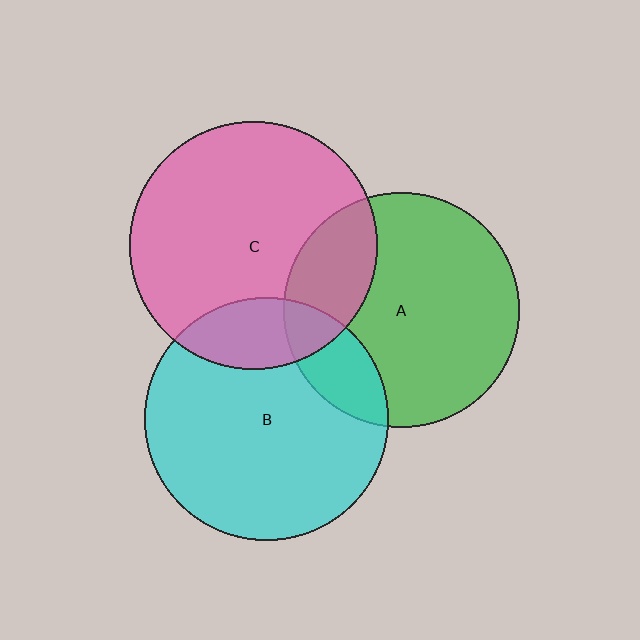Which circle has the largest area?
Circle C (pink).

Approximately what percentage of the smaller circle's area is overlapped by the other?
Approximately 15%.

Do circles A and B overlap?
Yes.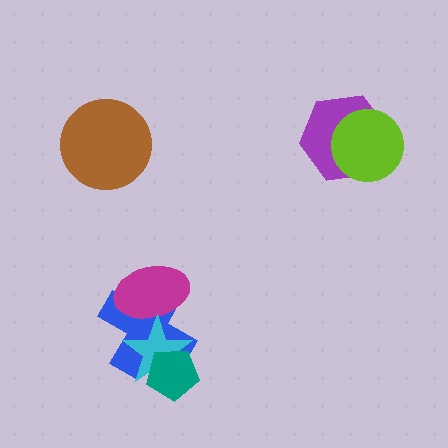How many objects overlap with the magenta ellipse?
2 objects overlap with the magenta ellipse.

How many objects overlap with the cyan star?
3 objects overlap with the cyan star.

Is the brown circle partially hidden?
No, no other shape covers it.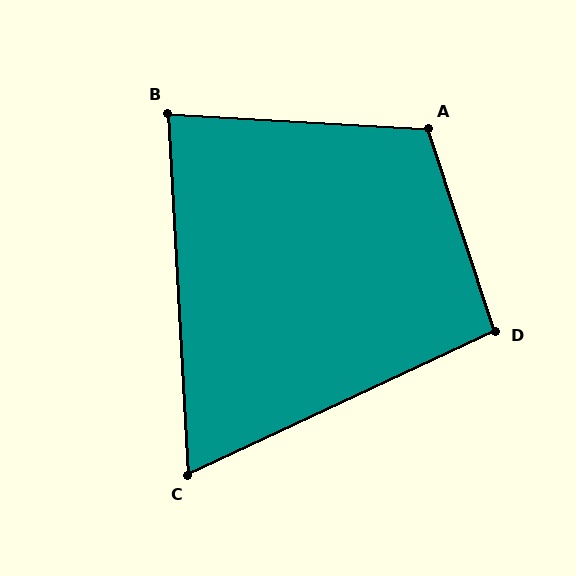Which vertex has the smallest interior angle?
C, at approximately 68 degrees.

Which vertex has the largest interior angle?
A, at approximately 112 degrees.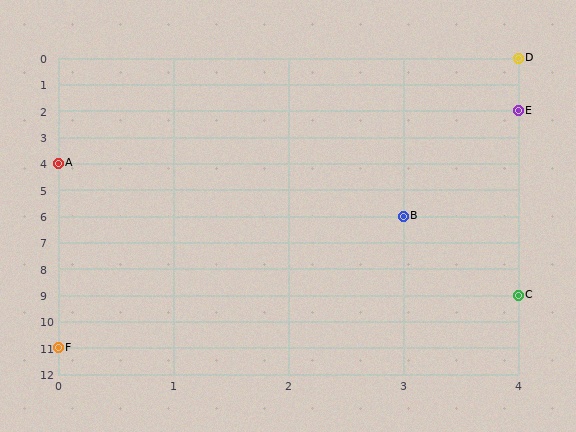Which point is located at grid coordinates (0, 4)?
Point A is at (0, 4).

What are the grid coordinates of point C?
Point C is at grid coordinates (4, 9).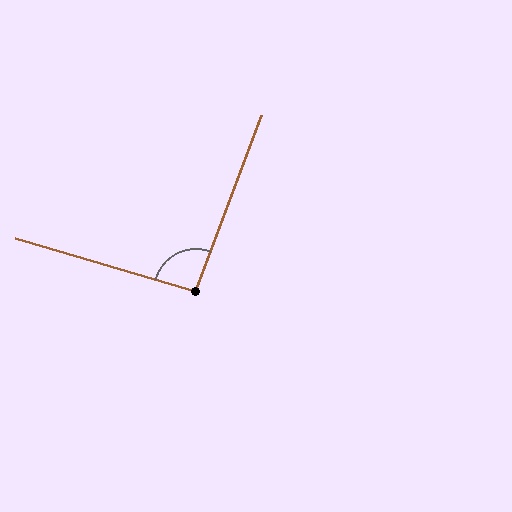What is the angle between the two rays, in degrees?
Approximately 94 degrees.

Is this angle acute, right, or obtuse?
It is approximately a right angle.